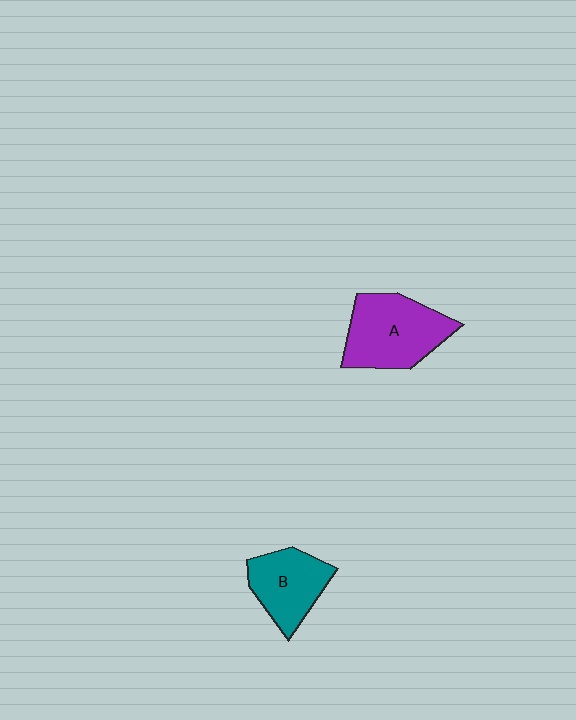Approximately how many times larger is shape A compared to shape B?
Approximately 1.4 times.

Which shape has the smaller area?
Shape B (teal).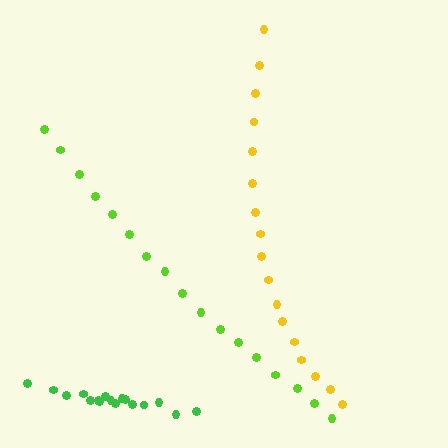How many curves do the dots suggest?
There are 3 distinct paths.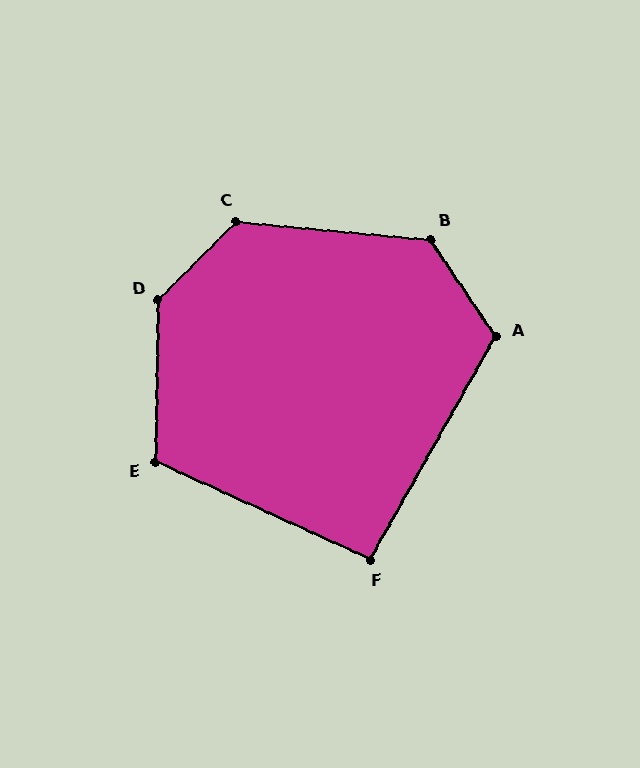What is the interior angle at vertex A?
Approximately 117 degrees (obtuse).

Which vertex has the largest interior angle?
D, at approximately 136 degrees.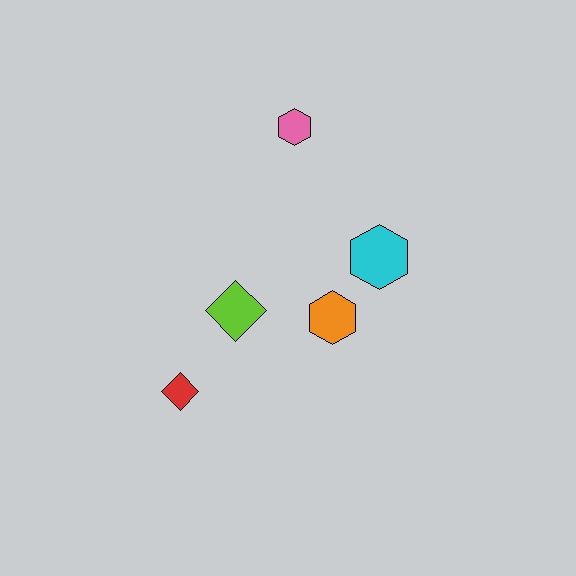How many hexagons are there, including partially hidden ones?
There are 3 hexagons.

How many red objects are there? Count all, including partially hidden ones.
There is 1 red object.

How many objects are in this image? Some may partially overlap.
There are 5 objects.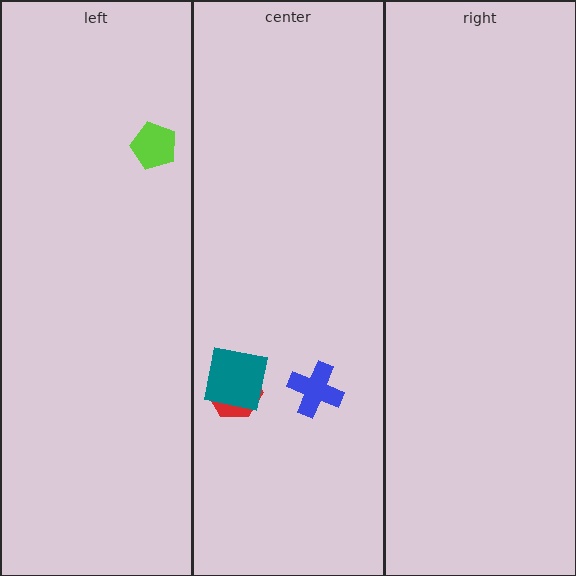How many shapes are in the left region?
1.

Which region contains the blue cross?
The center region.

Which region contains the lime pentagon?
The left region.